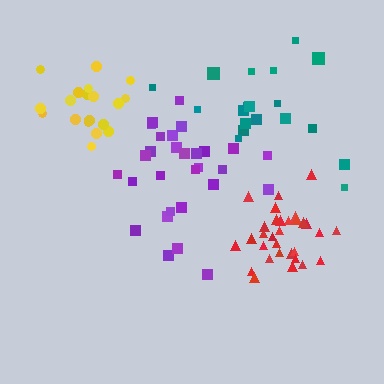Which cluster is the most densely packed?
Red.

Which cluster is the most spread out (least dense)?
Teal.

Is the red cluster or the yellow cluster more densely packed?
Red.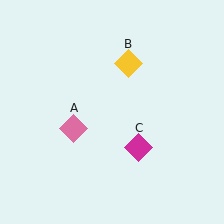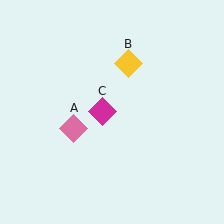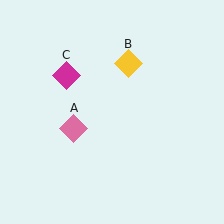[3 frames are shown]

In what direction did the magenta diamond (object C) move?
The magenta diamond (object C) moved up and to the left.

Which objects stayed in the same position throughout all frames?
Pink diamond (object A) and yellow diamond (object B) remained stationary.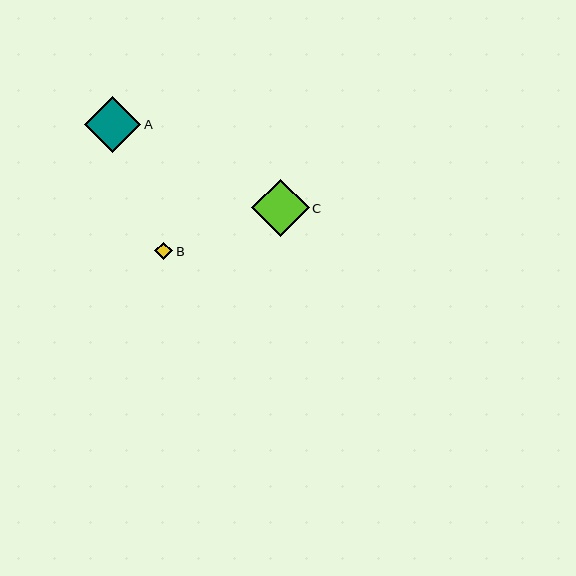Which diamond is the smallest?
Diamond B is the smallest with a size of approximately 18 pixels.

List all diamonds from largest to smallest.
From largest to smallest: C, A, B.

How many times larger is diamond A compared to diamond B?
Diamond A is approximately 3.1 times the size of diamond B.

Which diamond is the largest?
Diamond C is the largest with a size of approximately 57 pixels.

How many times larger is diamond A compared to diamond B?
Diamond A is approximately 3.1 times the size of diamond B.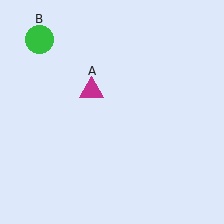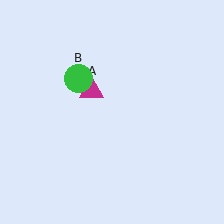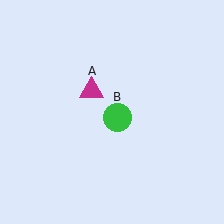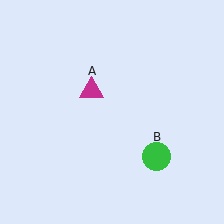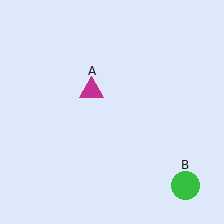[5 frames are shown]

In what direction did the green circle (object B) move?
The green circle (object B) moved down and to the right.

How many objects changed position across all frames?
1 object changed position: green circle (object B).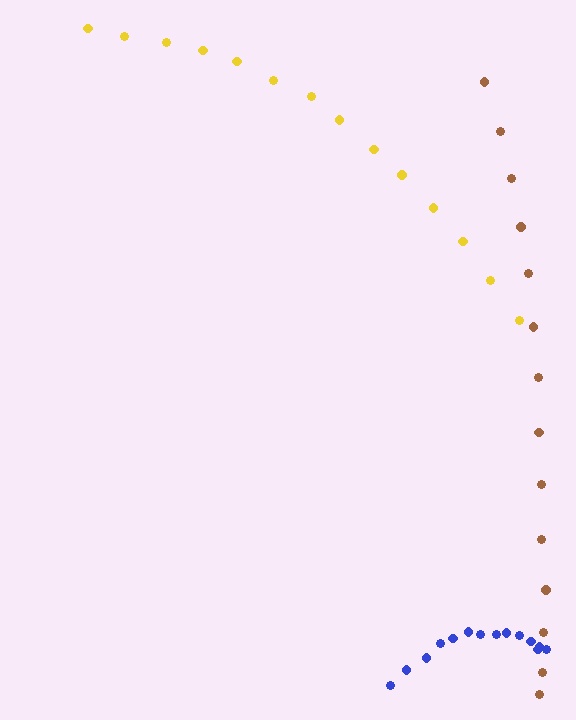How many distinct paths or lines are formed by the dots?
There are 3 distinct paths.